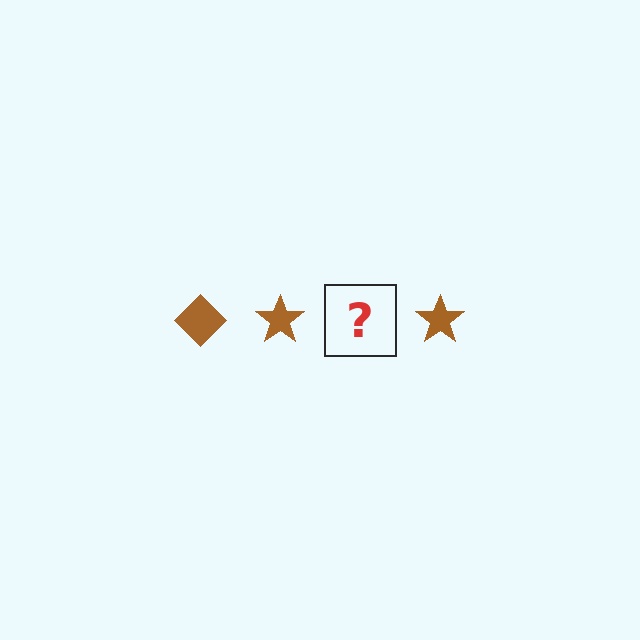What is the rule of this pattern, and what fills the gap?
The rule is that the pattern cycles through diamond, star shapes in brown. The gap should be filled with a brown diamond.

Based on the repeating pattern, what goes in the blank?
The blank should be a brown diamond.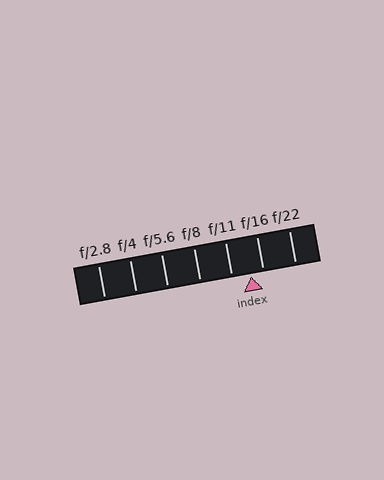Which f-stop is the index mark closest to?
The index mark is closest to f/16.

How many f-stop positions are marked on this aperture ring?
There are 7 f-stop positions marked.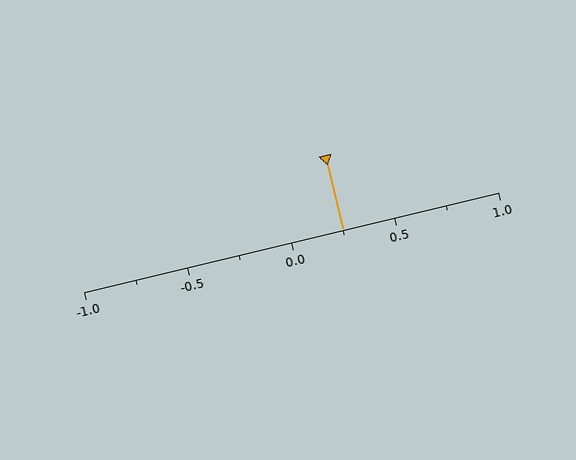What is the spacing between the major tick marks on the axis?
The major ticks are spaced 0.5 apart.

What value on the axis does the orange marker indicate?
The marker indicates approximately 0.25.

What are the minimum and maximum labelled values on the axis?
The axis runs from -1.0 to 1.0.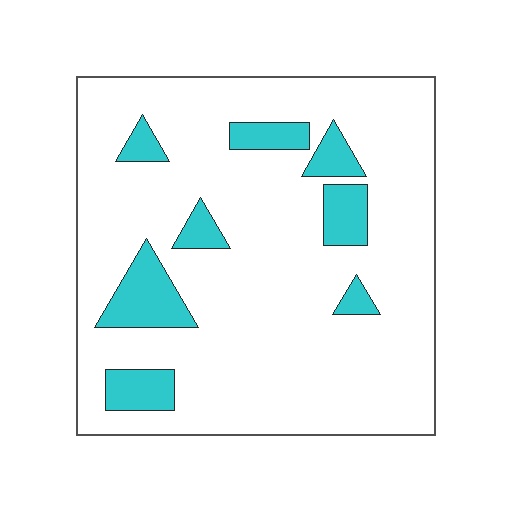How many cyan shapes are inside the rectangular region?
8.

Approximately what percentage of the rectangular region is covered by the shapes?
Approximately 15%.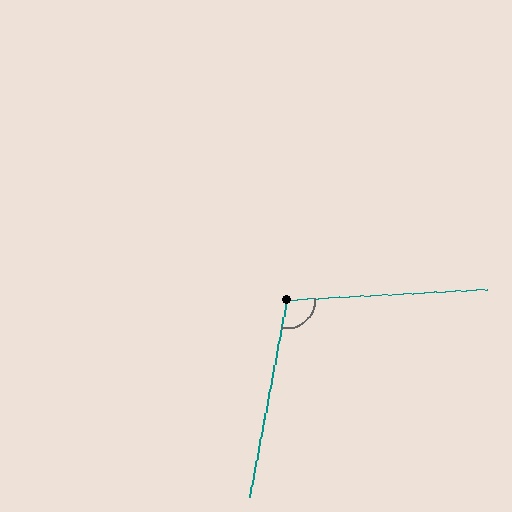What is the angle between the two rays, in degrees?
Approximately 104 degrees.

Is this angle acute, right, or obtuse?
It is obtuse.